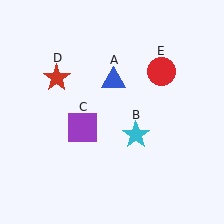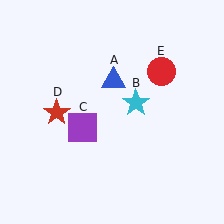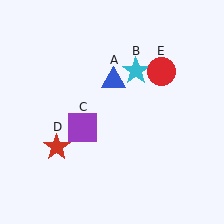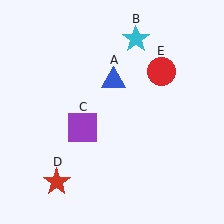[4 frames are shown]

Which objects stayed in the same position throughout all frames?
Blue triangle (object A) and purple square (object C) and red circle (object E) remained stationary.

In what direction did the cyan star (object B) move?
The cyan star (object B) moved up.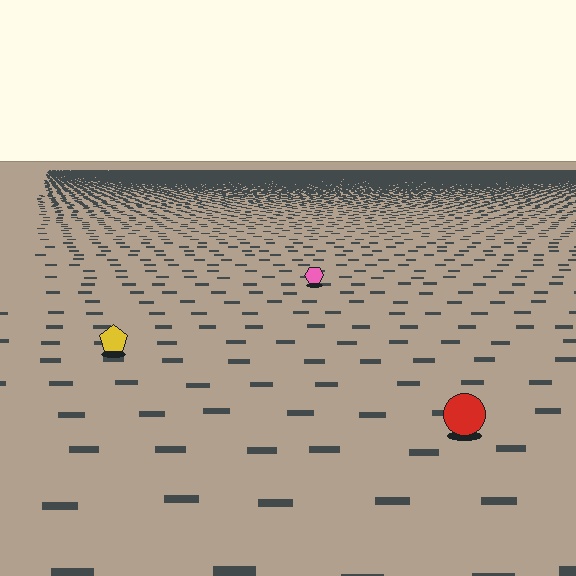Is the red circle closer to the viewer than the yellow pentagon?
Yes. The red circle is closer — you can tell from the texture gradient: the ground texture is coarser near it.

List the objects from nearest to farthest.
From nearest to farthest: the red circle, the yellow pentagon, the pink hexagon.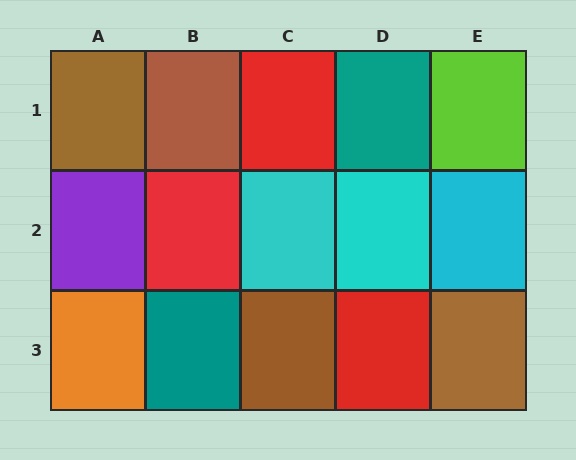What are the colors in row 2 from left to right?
Purple, red, cyan, cyan, cyan.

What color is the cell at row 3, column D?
Red.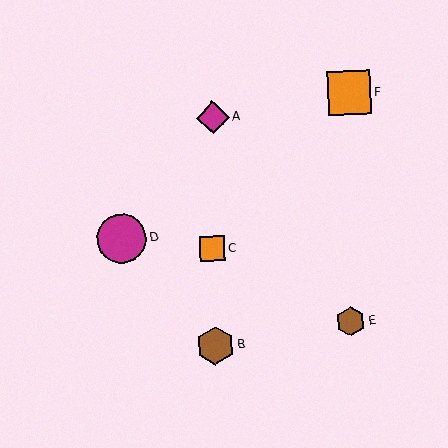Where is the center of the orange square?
The center of the orange square is at (212, 248).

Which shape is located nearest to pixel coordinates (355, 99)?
The orange square (labeled F) at (349, 93) is nearest to that location.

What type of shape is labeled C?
Shape C is an orange square.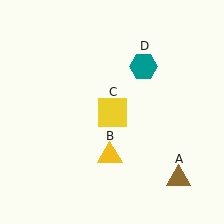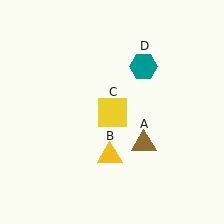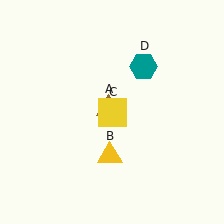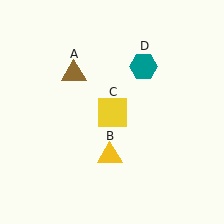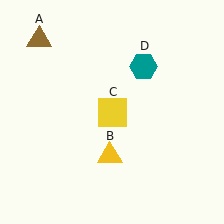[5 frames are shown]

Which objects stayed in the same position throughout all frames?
Yellow triangle (object B) and yellow square (object C) and teal hexagon (object D) remained stationary.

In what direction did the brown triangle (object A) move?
The brown triangle (object A) moved up and to the left.